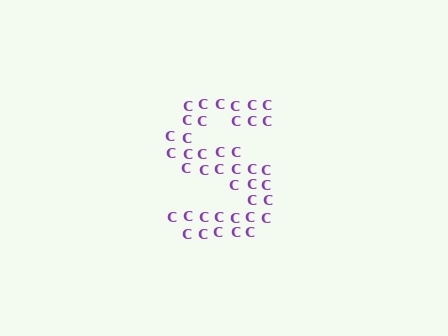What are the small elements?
The small elements are letter C's.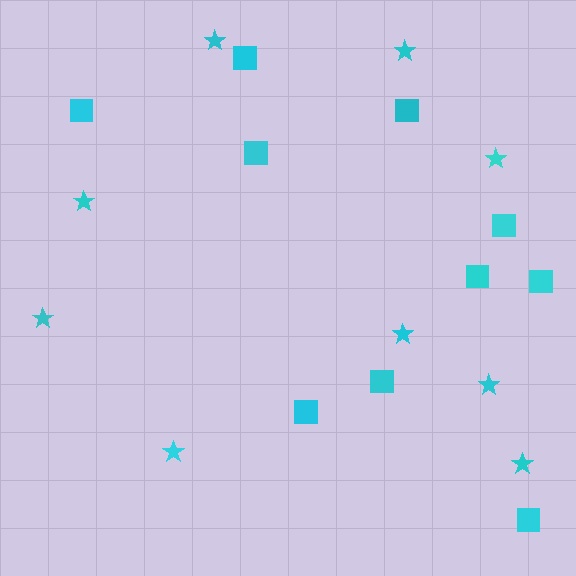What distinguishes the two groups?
There are 2 groups: one group of squares (10) and one group of stars (9).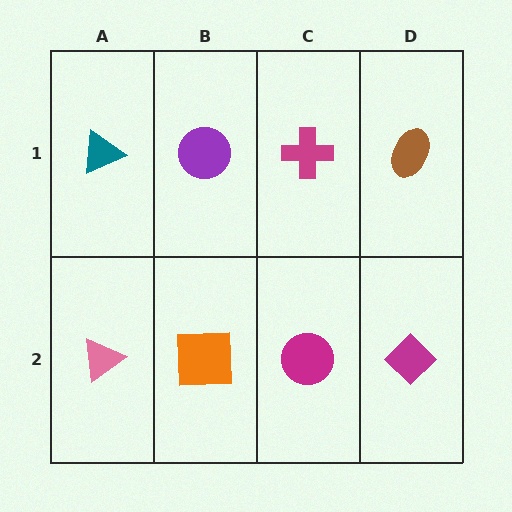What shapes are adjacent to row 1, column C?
A magenta circle (row 2, column C), a purple circle (row 1, column B), a brown ellipse (row 1, column D).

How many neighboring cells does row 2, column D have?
2.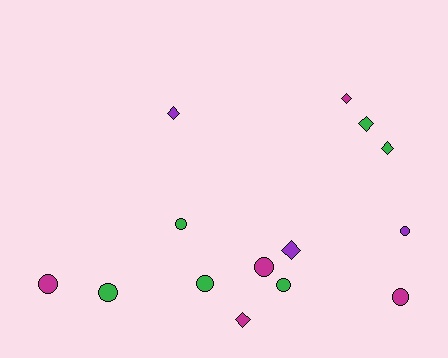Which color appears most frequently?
Green, with 6 objects.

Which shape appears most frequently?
Circle, with 8 objects.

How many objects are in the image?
There are 14 objects.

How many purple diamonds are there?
There are 2 purple diamonds.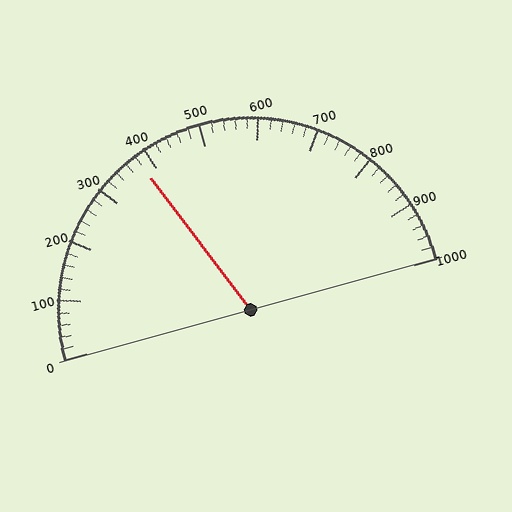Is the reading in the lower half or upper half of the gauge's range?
The reading is in the lower half of the range (0 to 1000).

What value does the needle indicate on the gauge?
The needle indicates approximately 380.